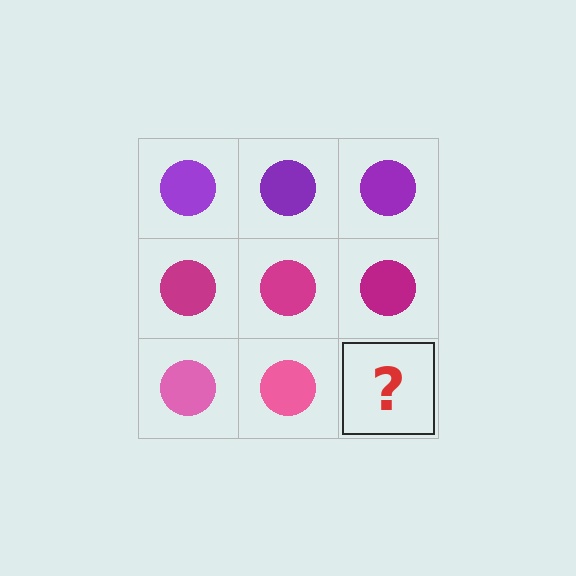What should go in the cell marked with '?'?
The missing cell should contain a pink circle.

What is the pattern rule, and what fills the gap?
The rule is that each row has a consistent color. The gap should be filled with a pink circle.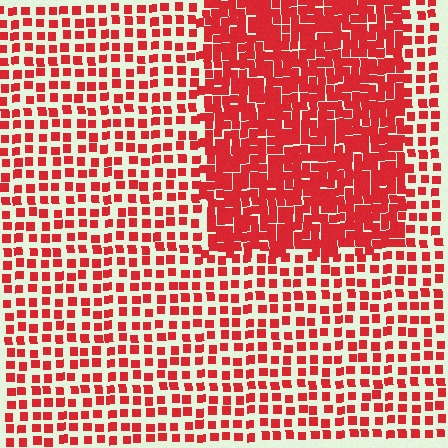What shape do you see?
I see a rectangle.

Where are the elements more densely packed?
The elements are more densely packed inside the rectangle boundary.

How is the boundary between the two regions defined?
The boundary is defined by a change in element density (approximately 2.1x ratio). All elements are the same color, size, and shape.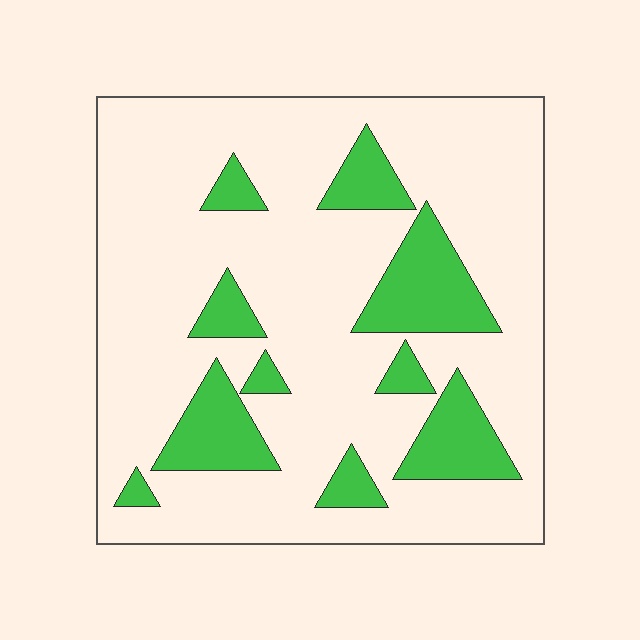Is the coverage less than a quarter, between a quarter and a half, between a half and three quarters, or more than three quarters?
Less than a quarter.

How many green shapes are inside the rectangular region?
10.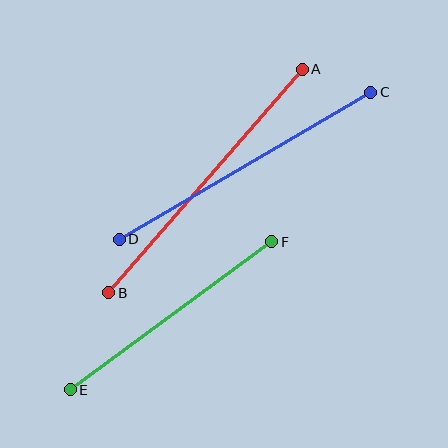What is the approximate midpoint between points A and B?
The midpoint is at approximately (205, 181) pixels.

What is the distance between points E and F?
The distance is approximately 250 pixels.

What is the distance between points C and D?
The distance is approximately 292 pixels.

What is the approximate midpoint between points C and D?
The midpoint is at approximately (245, 166) pixels.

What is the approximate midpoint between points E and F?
The midpoint is at approximately (171, 316) pixels.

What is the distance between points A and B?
The distance is approximately 296 pixels.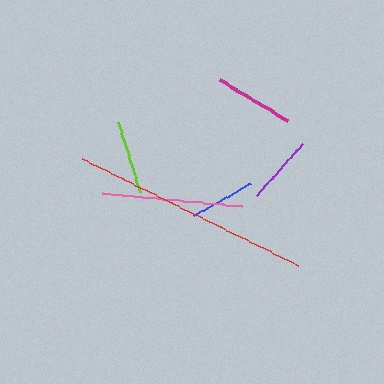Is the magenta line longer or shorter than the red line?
The red line is longer than the magenta line.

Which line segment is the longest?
The red line is the longest at approximately 240 pixels.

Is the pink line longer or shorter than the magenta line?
The pink line is longer than the magenta line.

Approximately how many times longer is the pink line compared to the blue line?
The pink line is approximately 2.1 times the length of the blue line.